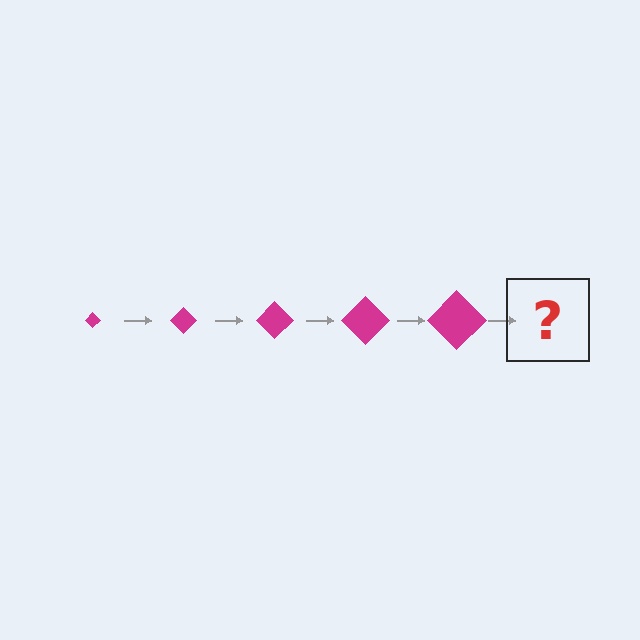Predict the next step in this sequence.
The next step is a magenta diamond, larger than the previous one.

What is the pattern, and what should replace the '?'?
The pattern is that the diamond gets progressively larger each step. The '?' should be a magenta diamond, larger than the previous one.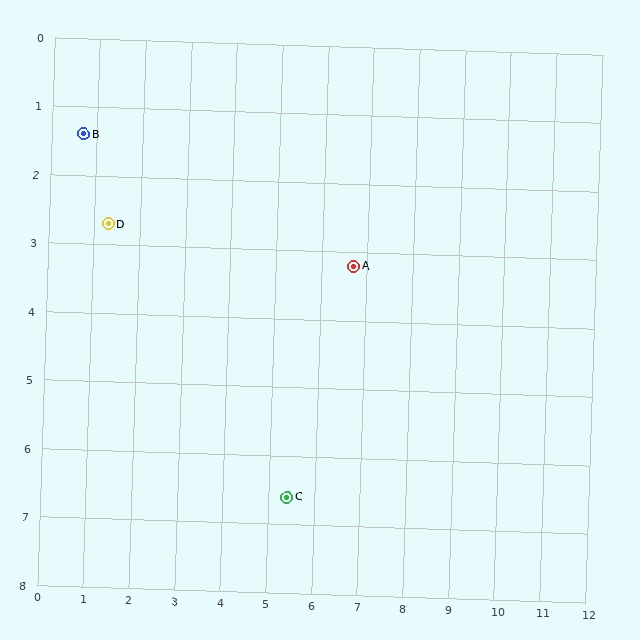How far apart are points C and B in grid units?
Points C and B are about 7.0 grid units apart.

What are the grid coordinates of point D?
Point D is at approximately (1.3, 2.7).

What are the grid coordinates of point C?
Point C is at approximately (5.4, 6.6).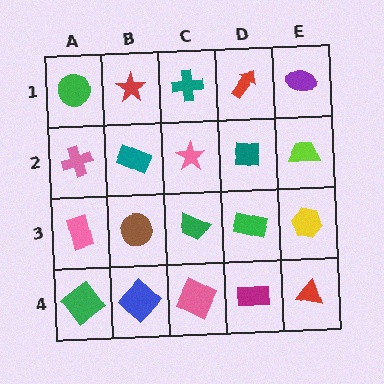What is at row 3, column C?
A green trapezoid.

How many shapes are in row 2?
5 shapes.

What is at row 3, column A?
A pink rectangle.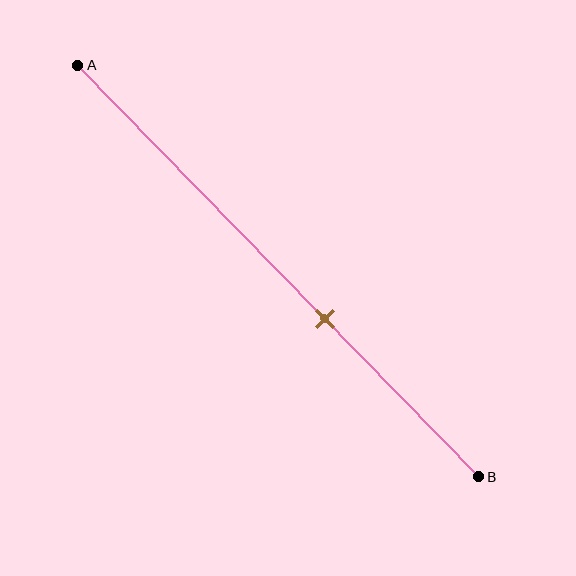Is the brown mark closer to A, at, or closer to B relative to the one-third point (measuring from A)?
The brown mark is closer to point B than the one-third point of segment AB.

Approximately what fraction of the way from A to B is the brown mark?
The brown mark is approximately 60% of the way from A to B.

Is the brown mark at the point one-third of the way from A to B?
No, the mark is at about 60% from A, not at the 33% one-third point.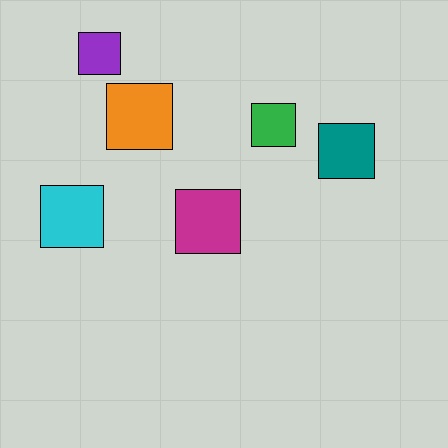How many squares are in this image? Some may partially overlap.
There are 6 squares.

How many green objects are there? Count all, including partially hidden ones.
There is 1 green object.